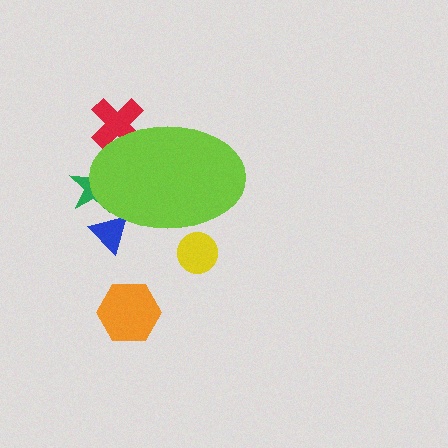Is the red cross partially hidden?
Yes, the red cross is partially hidden behind the lime ellipse.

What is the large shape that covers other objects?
A lime ellipse.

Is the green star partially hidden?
Yes, the green star is partially hidden behind the lime ellipse.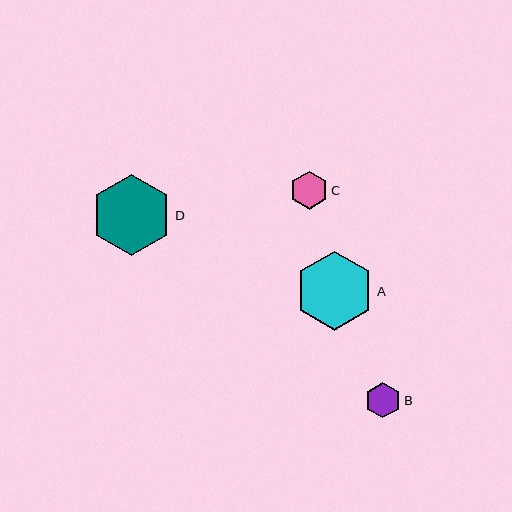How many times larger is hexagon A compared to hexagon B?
Hexagon A is approximately 2.2 times the size of hexagon B.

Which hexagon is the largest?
Hexagon D is the largest with a size of approximately 81 pixels.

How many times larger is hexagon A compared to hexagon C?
Hexagon A is approximately 2.1 times the size of hexagon C.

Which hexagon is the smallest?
Hexagon B is the smallest with a size of approximately 36 pixels.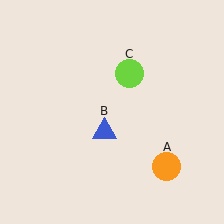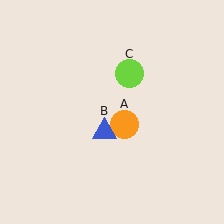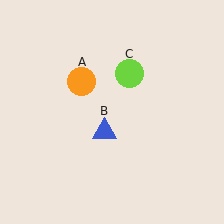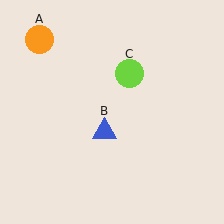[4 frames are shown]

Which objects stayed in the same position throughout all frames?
Blue triangle (object B) and lime circle (object C) remained stationary.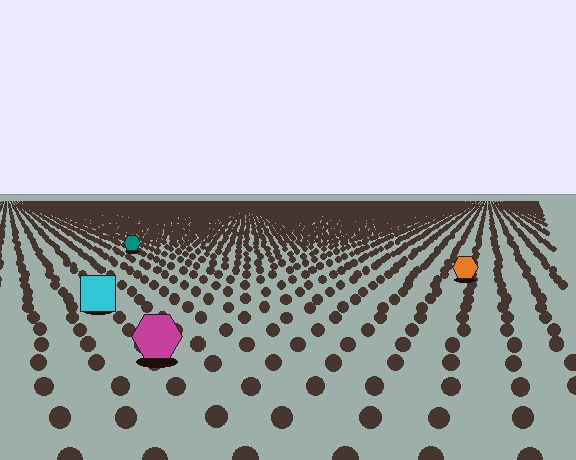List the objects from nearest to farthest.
From nearest to farthest: the magenta hexagon, the cyan square, the orange hexagon, the teal hexagon.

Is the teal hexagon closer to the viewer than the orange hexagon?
No. The orange hexagon is closer — you can tell from the texture gradient: the ground texture is coarser near it.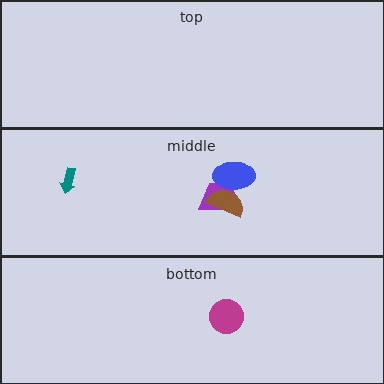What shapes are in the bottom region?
The magenta circle.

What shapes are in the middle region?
The teal arrow, the purple trapezoid, the blue ellipse, the brown semicircle.